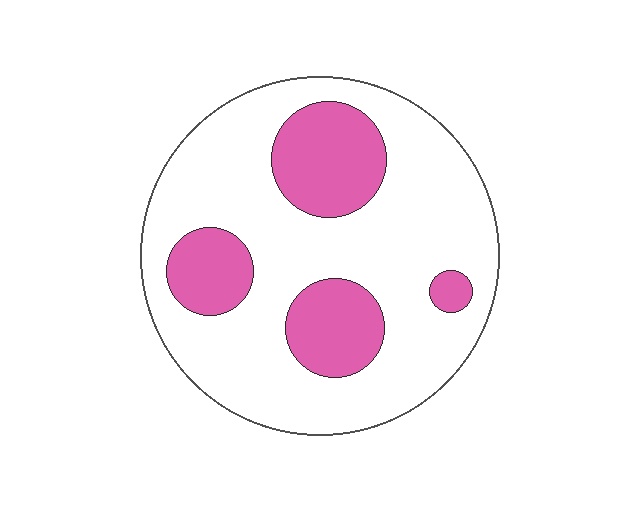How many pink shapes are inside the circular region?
4.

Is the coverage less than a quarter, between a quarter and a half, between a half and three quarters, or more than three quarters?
Between a quarter and a half.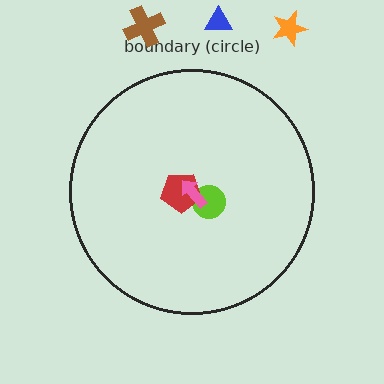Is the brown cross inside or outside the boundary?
Outside.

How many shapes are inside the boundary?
3 inside, 3 outside.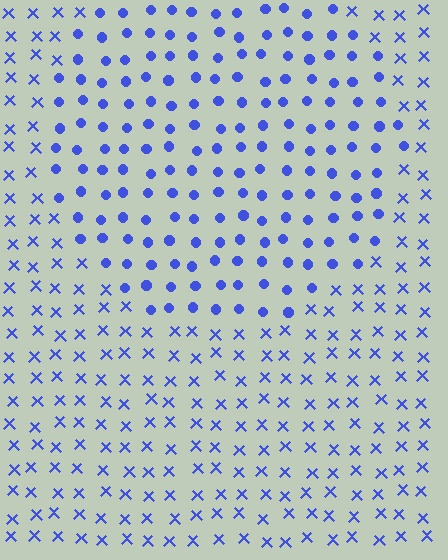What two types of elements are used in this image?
The image uses circles inside the circle region and X marks outside it.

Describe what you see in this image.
The image is filled with small blue elements arranged in a uniform grid. A circle-shaped region contains circles, while the surrounding area contains X marks. The boundary is defined purely by the change in element shape.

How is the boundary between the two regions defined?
The boundary is defined by a change in element shape: circles inside vs. X marks outside. All elements share the same color and spacing.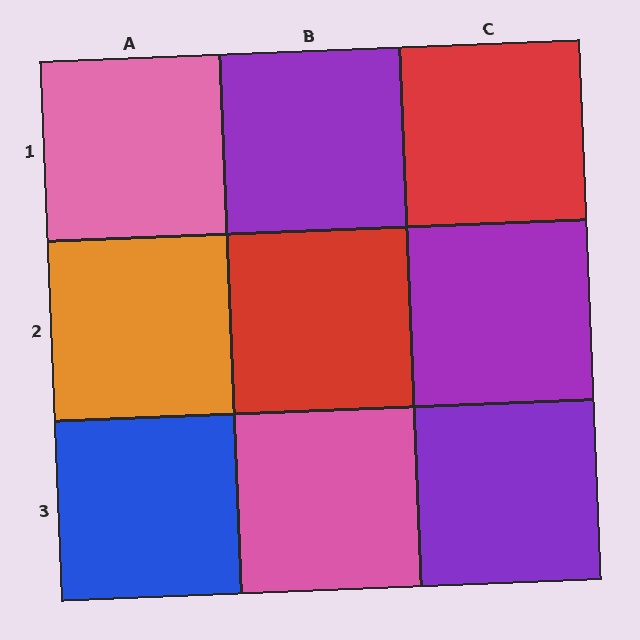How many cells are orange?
1 cell is orange.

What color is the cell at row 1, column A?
Pink.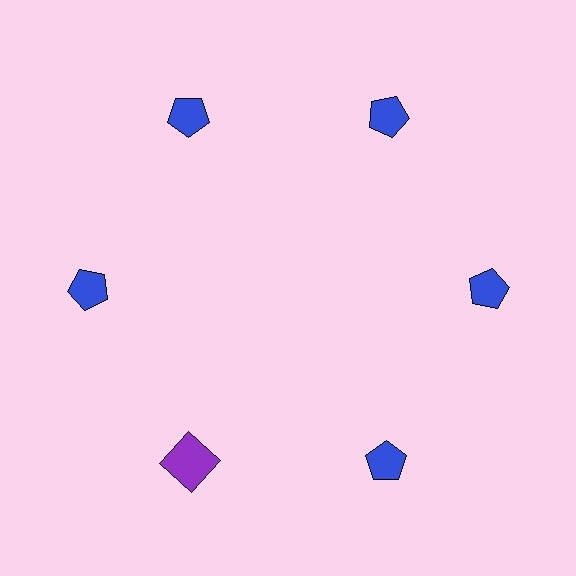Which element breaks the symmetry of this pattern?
The purple square at roughly the 7 o'clock position breaks the symmetry. All other shapes are blue pentagons.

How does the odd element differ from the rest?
It differs in both color (purple instead of blue) and shape (square instead of pentagon).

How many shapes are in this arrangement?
There are 6 shapes arranged in a ring pattern.